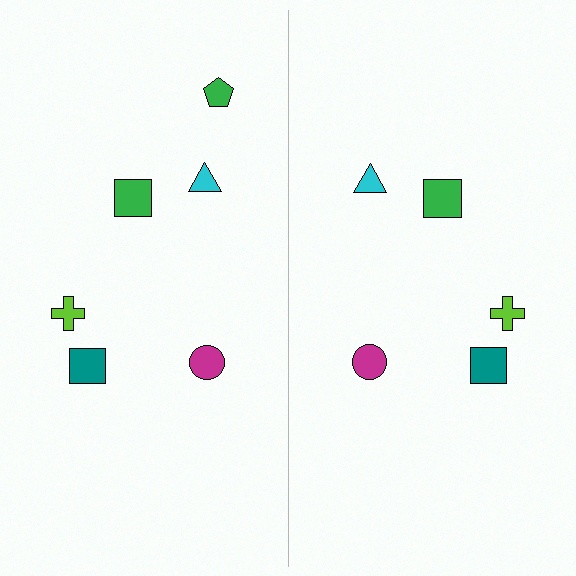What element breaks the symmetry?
A green pentagon is missing from the right side.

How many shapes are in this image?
There are 11 shapes in this image.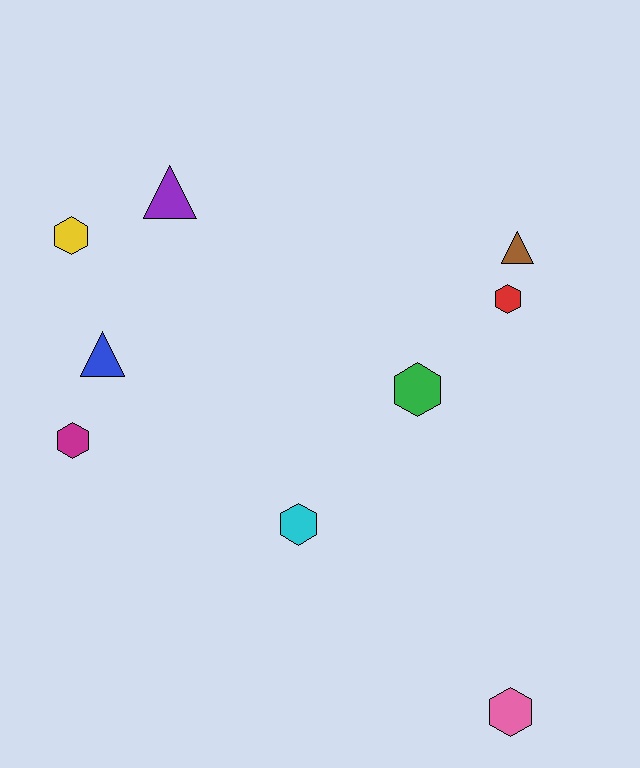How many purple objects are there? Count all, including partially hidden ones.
There is 1 purple object.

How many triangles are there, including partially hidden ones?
There are 3 triangles.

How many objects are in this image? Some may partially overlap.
There are 9 objects.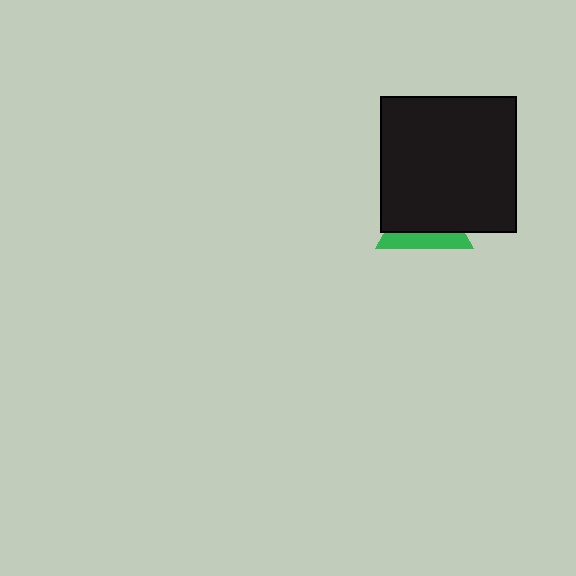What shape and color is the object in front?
The object in front is a black square.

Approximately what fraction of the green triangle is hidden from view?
Roughly 67% of the green triangle is hidden behind the black square.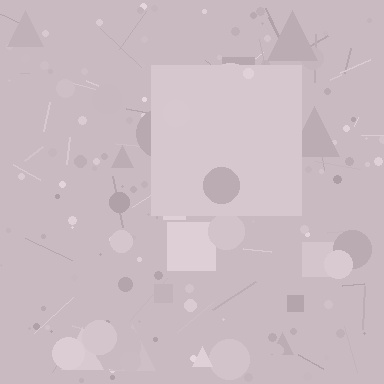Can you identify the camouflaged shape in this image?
The camouflaged shape is a square.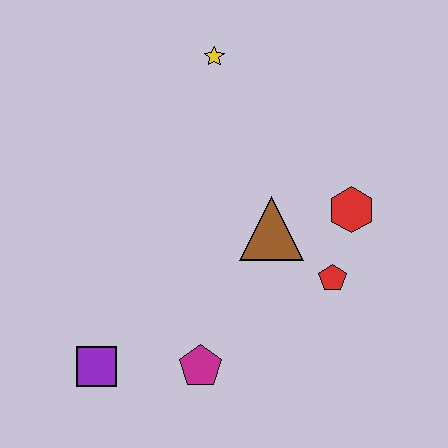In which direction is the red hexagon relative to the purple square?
The red hexagon is to the right of the purple square.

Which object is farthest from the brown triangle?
The purple square is farthest from the brown triangle.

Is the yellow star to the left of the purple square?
No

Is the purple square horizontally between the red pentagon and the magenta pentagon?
No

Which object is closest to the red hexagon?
The red pentagon is closest to the red hexagon.